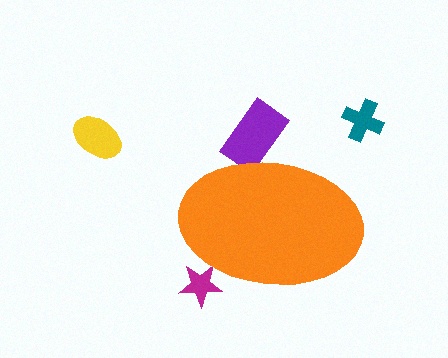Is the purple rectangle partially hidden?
Yes, the purple rectangle is partially hidden behind the orange ellipse.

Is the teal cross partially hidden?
No, the teal cross is fully visible.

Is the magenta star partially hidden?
Yes, the magenta star is partially hidden behind the orange ellipse.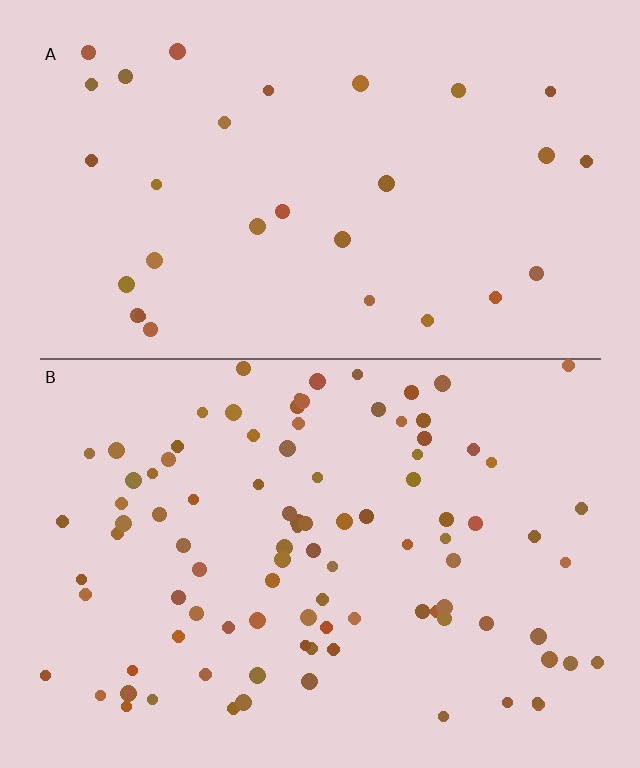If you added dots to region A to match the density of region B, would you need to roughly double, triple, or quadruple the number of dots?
Approximately triple.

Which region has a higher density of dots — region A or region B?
B (the bottom).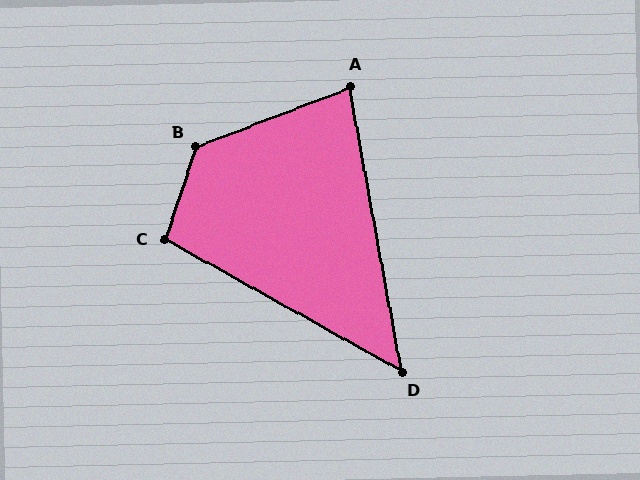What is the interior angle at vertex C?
Approximately 101 degrees (obtuse).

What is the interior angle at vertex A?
Approximately 79 degrees (acute).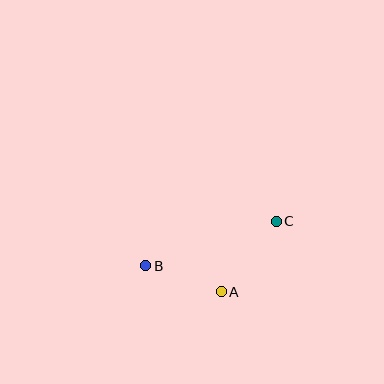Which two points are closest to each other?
Points A and B are closest to each other.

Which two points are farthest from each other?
Points B and C are farthest from each other.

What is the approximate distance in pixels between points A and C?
The distance between A and C is approximately 89 pixels.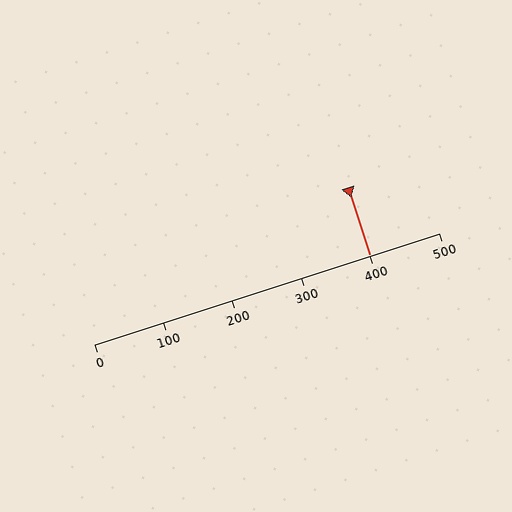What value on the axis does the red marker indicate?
The marker indicates approximately 400.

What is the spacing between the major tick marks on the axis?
The major ticks are spaced 100 apart.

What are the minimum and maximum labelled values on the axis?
The axis runs from 0 to 500.